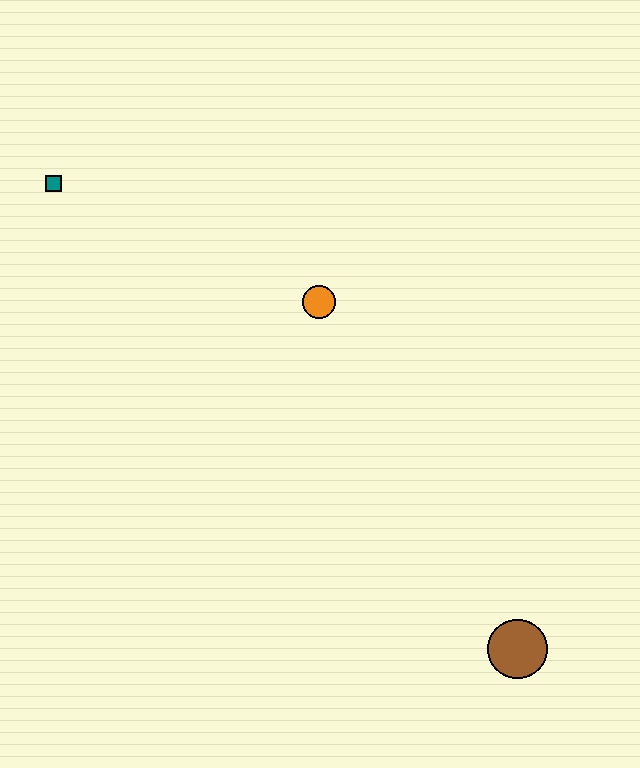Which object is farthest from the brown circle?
The teal square is farthest from the brown circle.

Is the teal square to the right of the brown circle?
No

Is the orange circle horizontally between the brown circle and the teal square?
Yes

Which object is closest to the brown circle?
The orange circle is closest to the brown circle.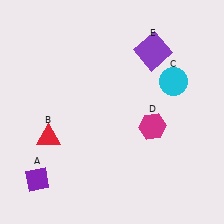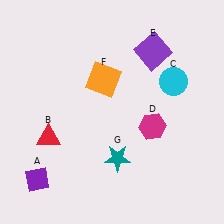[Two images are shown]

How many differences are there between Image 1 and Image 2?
There are 2 differences between the two images.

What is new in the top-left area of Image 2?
An orange square (F) was added in the top-left area of Image 2.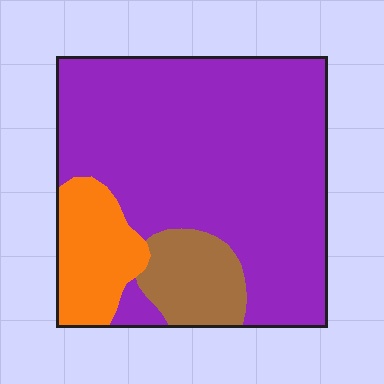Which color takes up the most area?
Purple, at roughly 75%.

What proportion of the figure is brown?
Brown takes up less than a sixth of the figure.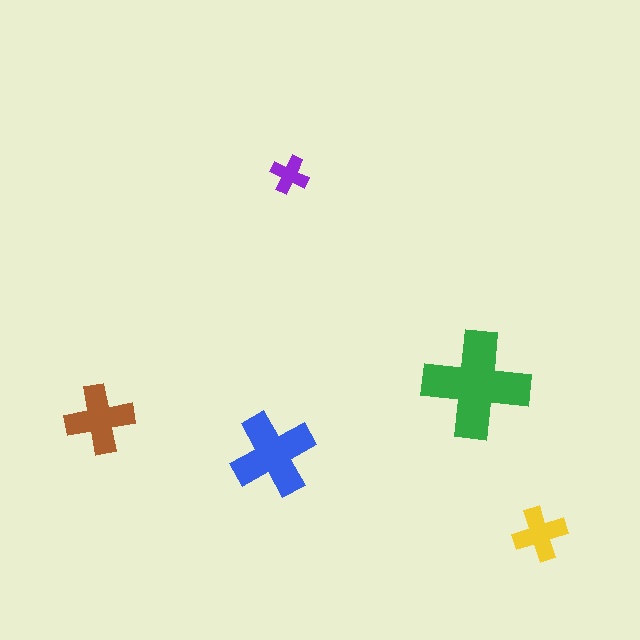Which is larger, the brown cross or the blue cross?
The blue one.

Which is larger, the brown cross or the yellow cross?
The brown one.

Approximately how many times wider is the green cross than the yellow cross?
About 2 times wider.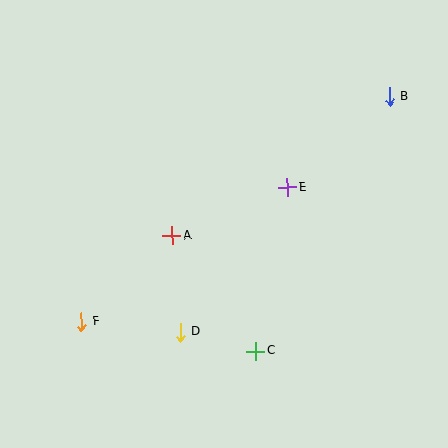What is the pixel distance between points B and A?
The distance between B and A is 258 pixels.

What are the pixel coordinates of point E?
Point E is at (287, 187).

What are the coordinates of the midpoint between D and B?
The midpoint between D and B is at (285, 214).